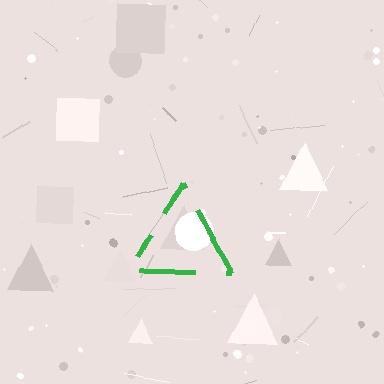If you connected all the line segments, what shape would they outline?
They would outline a triangle.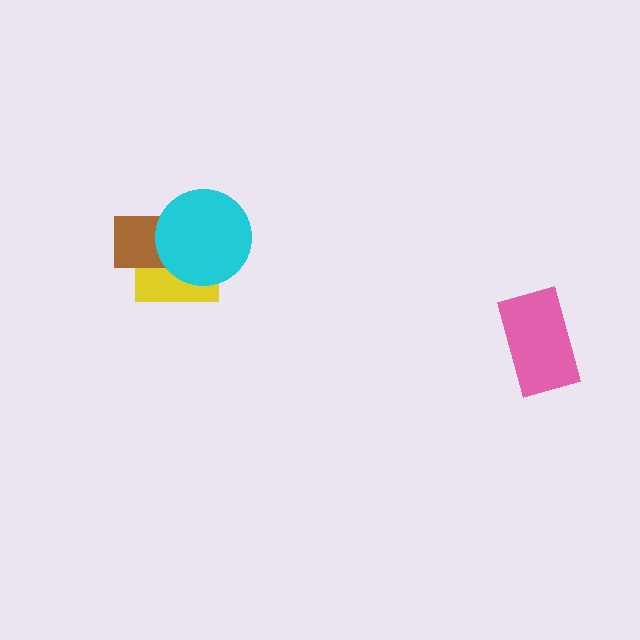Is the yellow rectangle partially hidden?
Yes, it is partially covered by another shape.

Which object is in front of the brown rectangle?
The cyan circle is in front of the brown rectangle.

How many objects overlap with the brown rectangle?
2 objects overlap with the brown rectangle.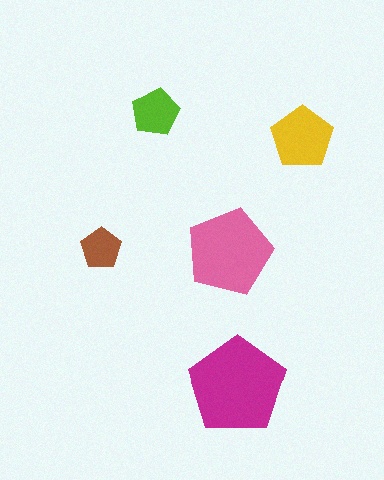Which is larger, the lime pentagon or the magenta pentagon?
The magenta one.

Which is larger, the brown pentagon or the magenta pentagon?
The magenta one.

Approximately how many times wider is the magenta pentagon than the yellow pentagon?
About 1.5 times wider.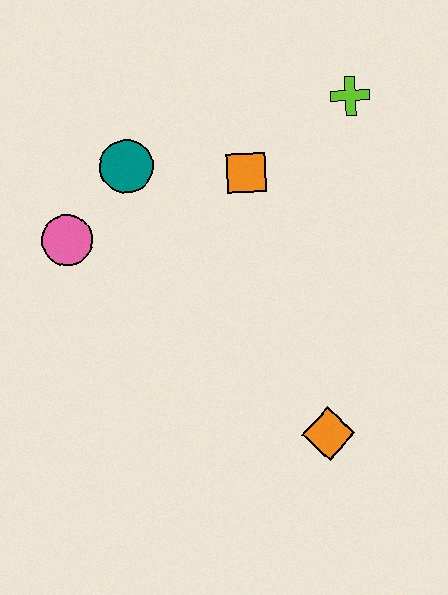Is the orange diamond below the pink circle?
Yes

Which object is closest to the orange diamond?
The orange square is closest to the orange diamond.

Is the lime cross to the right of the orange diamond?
Yes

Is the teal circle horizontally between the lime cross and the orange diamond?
No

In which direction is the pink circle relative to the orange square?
The pink circle is to the left of the orange square.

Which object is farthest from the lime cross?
The orange diamond is farthest from the lime cross.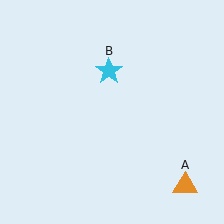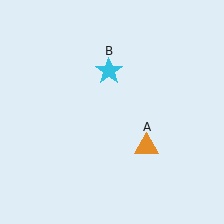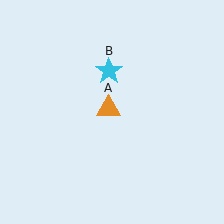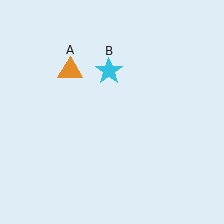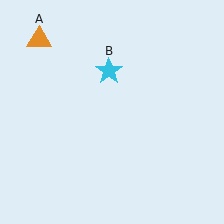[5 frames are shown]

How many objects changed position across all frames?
1 object changed position: orange triangle (object A).